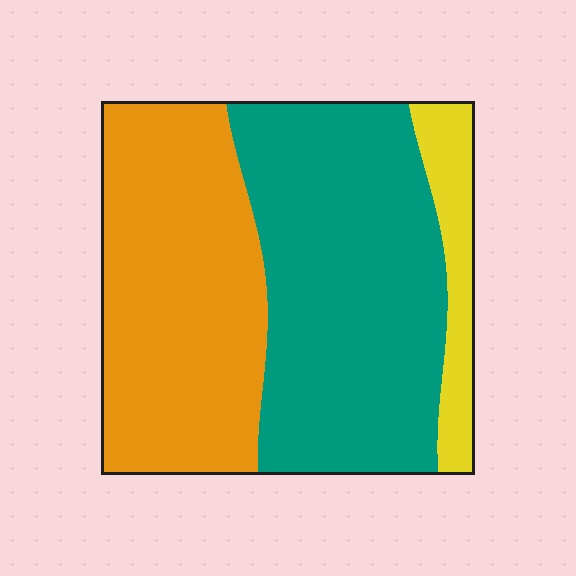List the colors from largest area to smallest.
From largest to smallest: teal, orange, yellow.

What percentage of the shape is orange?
Orange covers around 40% of the shape.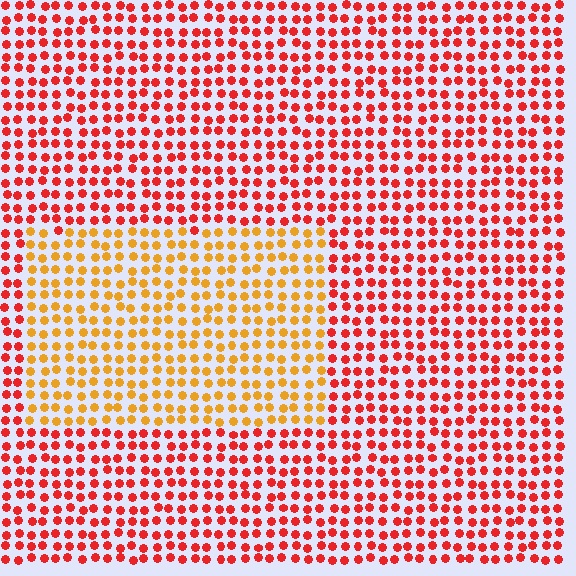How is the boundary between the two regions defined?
The boundary is defined purely by a slight shift in hue (about 39 degrees). Spacing, size, and orientation are identical on both sides.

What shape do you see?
I see a rectangle.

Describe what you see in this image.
The image is filled with small red elements in a uniform arrangement. A rectangle-shaped region is visible where the elements are tinted to a slightly different hue, forming a subtle color boundary.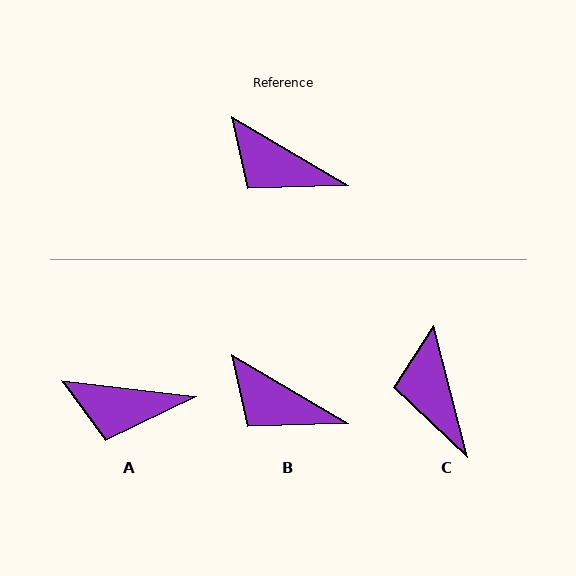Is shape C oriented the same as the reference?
No, it is off by about 45 degrees.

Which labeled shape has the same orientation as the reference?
B.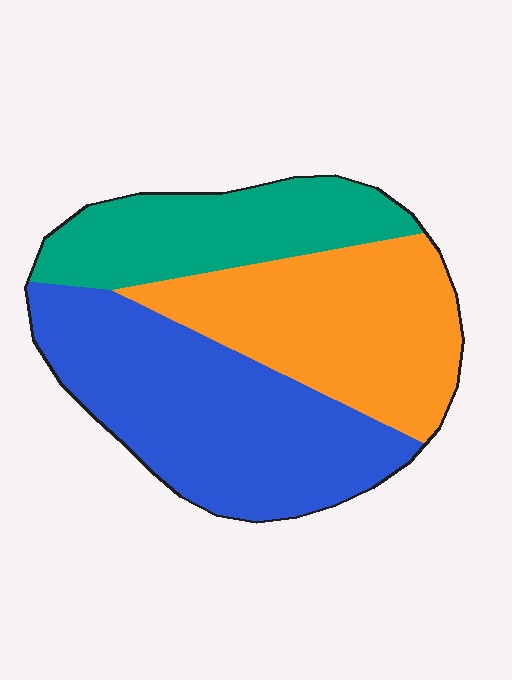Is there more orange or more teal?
Orange.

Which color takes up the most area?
Blue, at roughly 40%.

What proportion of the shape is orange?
Orange takes up between a quarter and a half of the shape.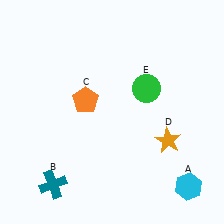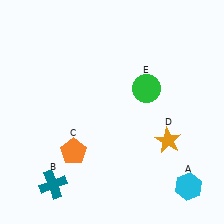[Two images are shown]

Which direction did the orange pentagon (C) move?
The orange pentagon (C) moved down.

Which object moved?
The orange pentagon (C) moved down.